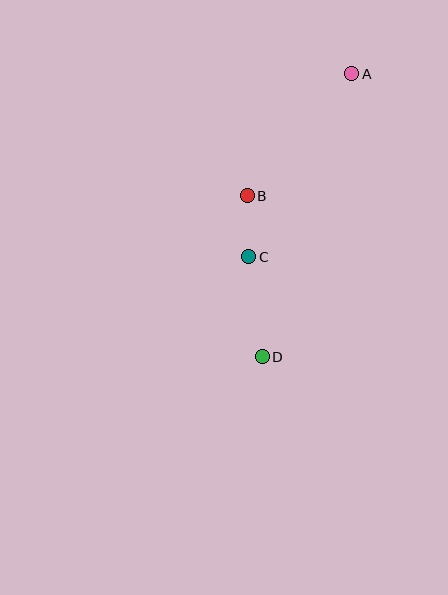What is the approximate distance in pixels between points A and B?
The distance between A and B is approximately 160 pixels.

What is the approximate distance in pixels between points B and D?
The distance between B and D is approximately 162 pixels.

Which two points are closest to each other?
Points B and C are closest to each other.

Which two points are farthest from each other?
Points A and D are farthest from each other.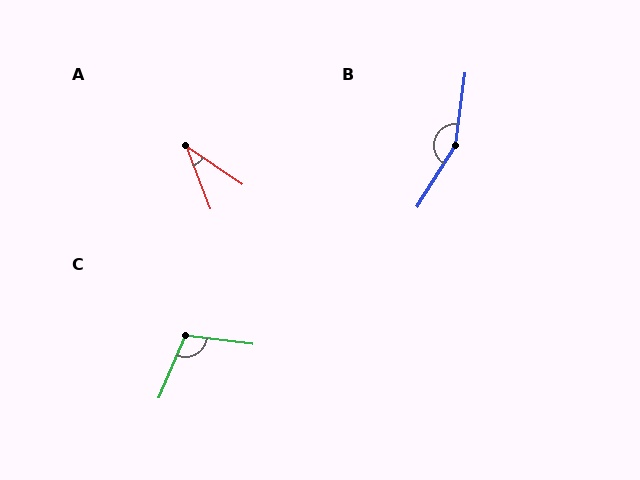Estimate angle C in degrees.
Approximately 106 degrees.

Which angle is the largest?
B, at approximately 155 degrees.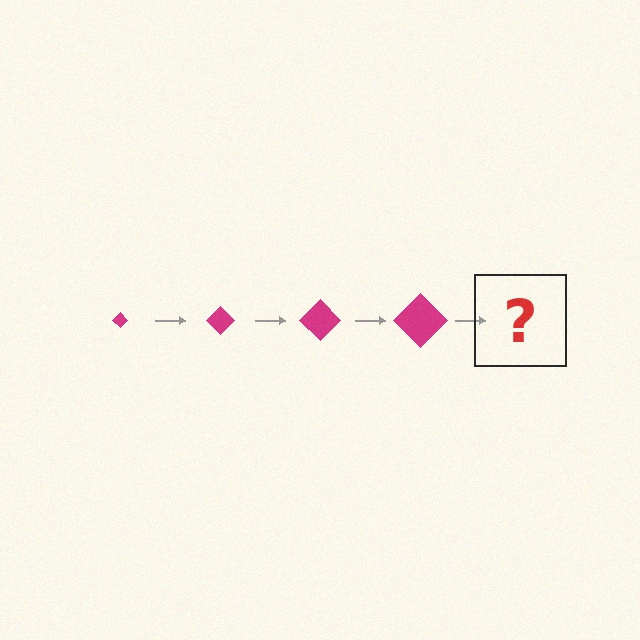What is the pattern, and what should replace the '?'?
The pattern is that the diamond gets progressively larger each step. The '?' should be a magenta diamond, larger than the previous one.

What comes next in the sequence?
The next element should be a magenta diamond, larger than the previous one.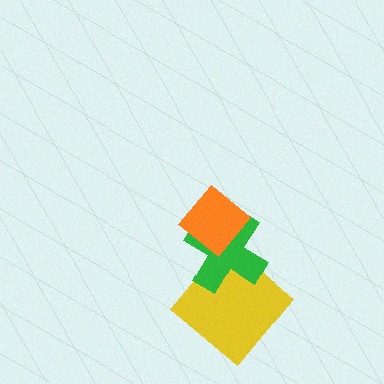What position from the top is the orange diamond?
The orange diamond is 1st from the top.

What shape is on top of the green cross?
The orange diamond is on top of the green cross.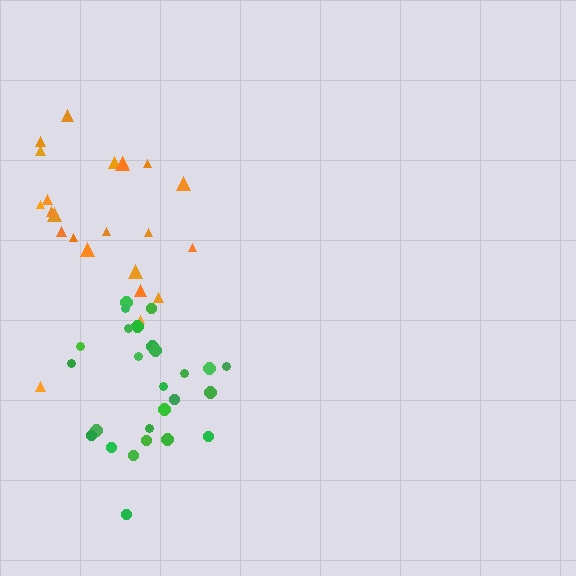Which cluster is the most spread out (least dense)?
Orange.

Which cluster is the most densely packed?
Green.